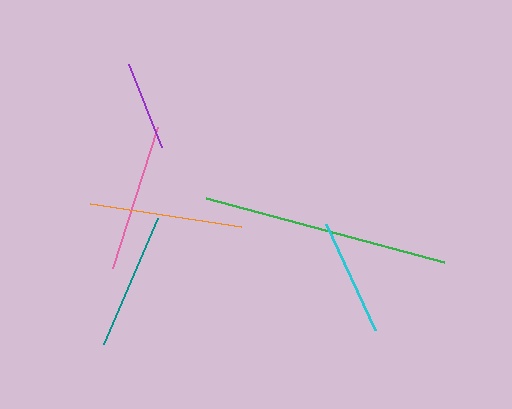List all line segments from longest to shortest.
From longest to shortest: green, orange, pink, teal, cyan, purple.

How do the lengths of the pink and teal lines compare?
The pink and teal lines are approximately the same length.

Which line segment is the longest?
The green line is the longest at approximately 246 pixels.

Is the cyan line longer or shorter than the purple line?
The cyan line is longer than the purple line.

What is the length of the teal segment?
The teal segment is approximately 137 pixels long.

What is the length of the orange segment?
The orange segment is approximately 153 pixels long.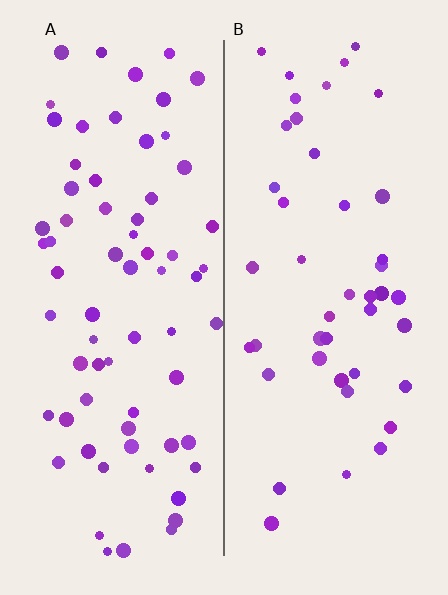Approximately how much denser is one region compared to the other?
Approximately 1.6× — region A over region B.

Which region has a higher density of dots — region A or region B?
A (the left).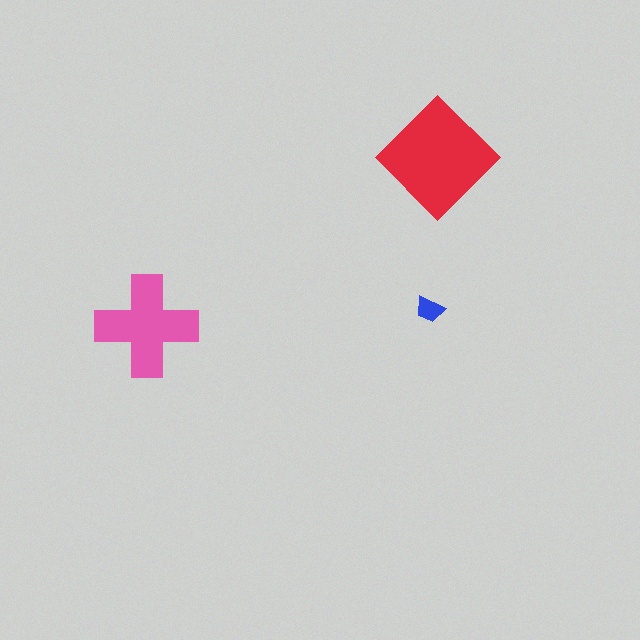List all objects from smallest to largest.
The blue trapezoid, the pink cross, the red diamond.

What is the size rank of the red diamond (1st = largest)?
1st.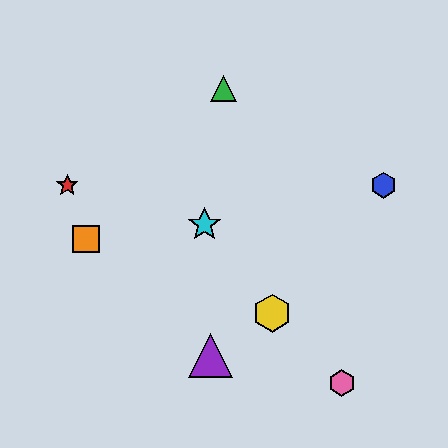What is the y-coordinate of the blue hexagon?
The blue hexagon is at y≈185.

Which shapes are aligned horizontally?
The red star, the blue hexagon are aligned horizontally.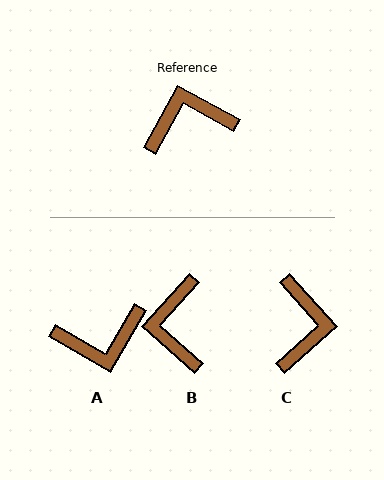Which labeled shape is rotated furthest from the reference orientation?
A, about 179 degrees away.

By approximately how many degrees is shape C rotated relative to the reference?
Approximately 109 degrees clockwise.